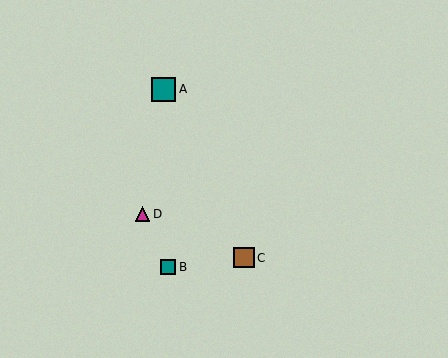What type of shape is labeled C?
Shape C is a brown square.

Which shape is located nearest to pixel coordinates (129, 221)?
The magenta triangle (labeled D) at (143, 214) is nearest to that location.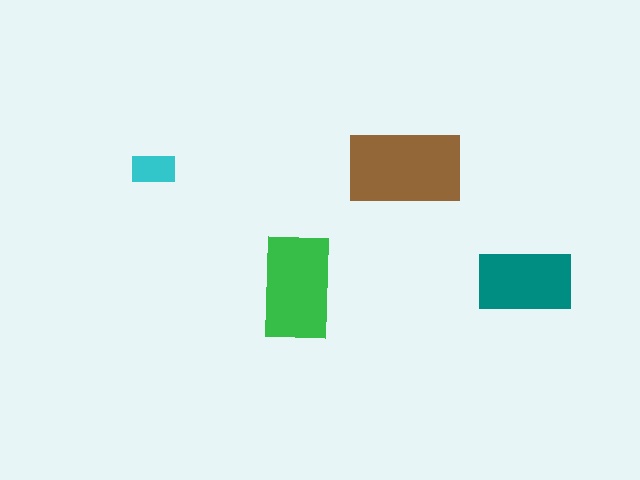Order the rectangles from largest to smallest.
the brown one, the green one, the teal one, the cyan one.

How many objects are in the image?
There are 4 objects in the image.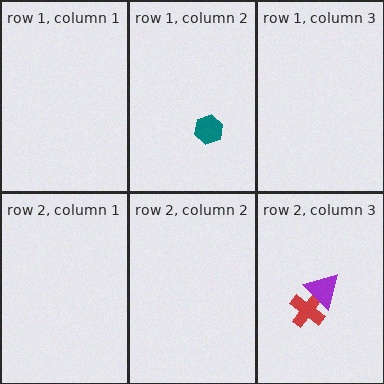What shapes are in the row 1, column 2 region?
The teal hexagon.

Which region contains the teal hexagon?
The row 1, column 2 region.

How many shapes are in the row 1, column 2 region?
1.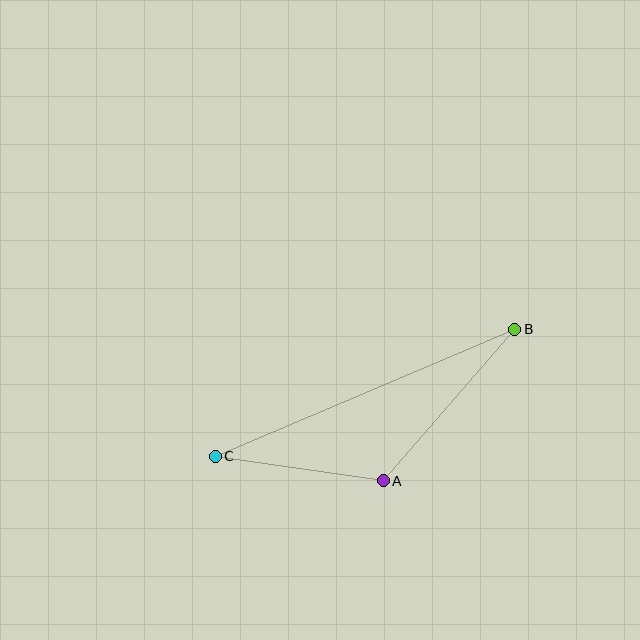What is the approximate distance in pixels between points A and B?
The distance between A and B is approximately 201 pixels.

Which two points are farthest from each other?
Points B and C are farthest from each other.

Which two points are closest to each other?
Points A and C are closest to each other.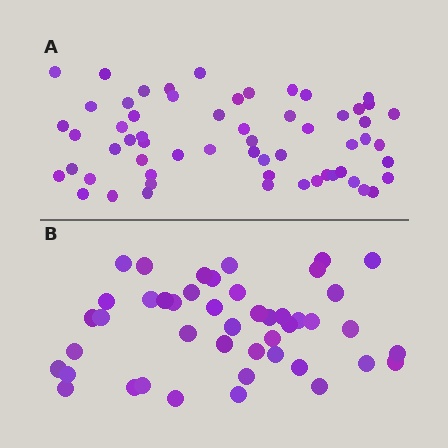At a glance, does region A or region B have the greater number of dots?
Region A (the top region) has more dots.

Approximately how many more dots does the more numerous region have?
Region A has approximately 15 more dots than region B.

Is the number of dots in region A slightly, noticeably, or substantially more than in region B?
Region A has noticeably more, but not dramatically so. The ratio is roughly 1.3 to 1.